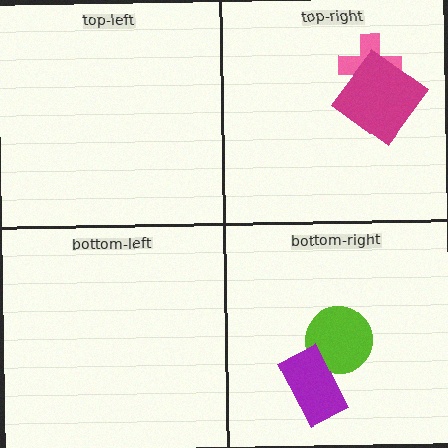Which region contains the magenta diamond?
The top-right region.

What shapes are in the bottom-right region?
The lime circle, the purple rectangle.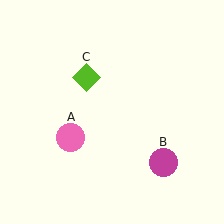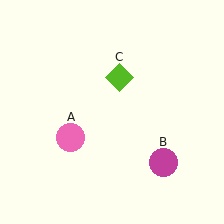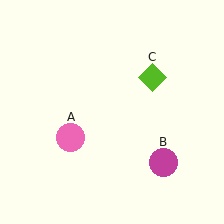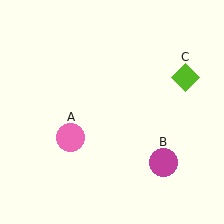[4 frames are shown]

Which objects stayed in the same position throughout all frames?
Pink circle (object A) and magenta circle (object B) remained stationary.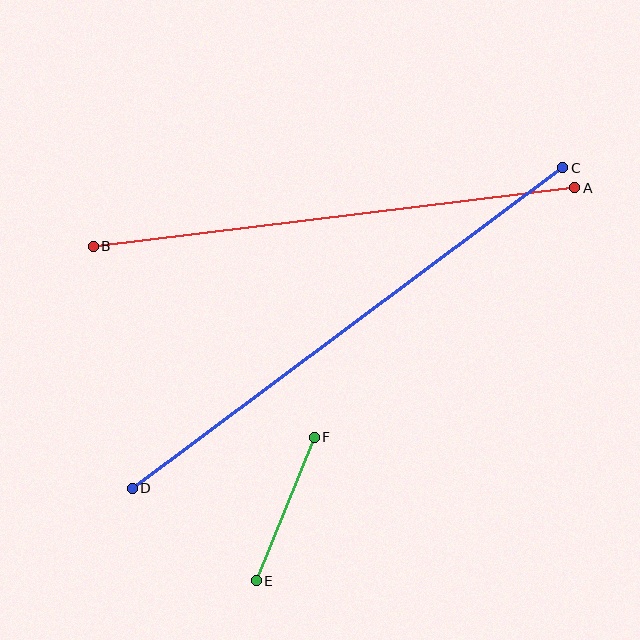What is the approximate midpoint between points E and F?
The midpoint is at approximately (285, 509) pixels.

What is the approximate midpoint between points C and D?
The midpoint is at approximately (348, 328) pixels.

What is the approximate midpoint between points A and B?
The midpoint is at approximately (334, 217) pixels.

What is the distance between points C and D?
The distance is approximately 537 pixels.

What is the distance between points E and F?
The distance is approximately 155 pixels.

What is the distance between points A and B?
The distance is approximately 485 pixels.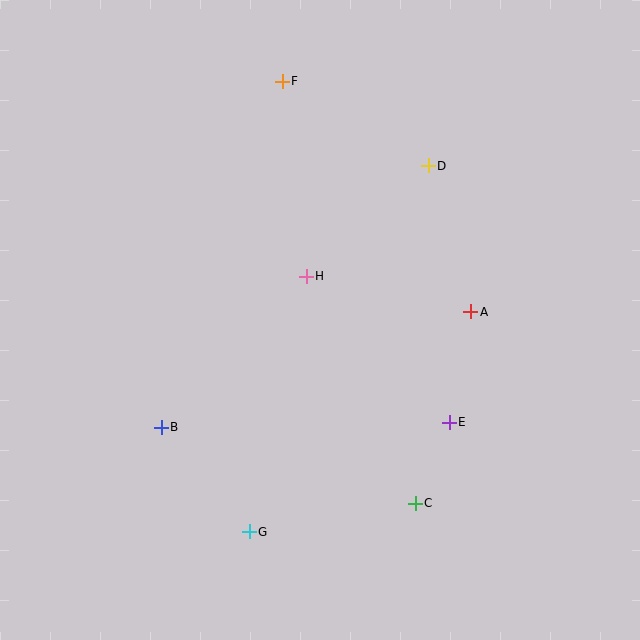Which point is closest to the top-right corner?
Point D is closest to the top-right corner.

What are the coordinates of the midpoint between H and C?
The midpoint between H and C is at (361, 390).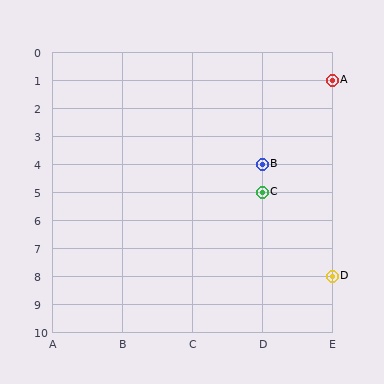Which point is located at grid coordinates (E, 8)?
Point D is at (E, 8).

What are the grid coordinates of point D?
Point D is at grid coordinates (E, 8).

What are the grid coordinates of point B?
Point B is at grid coordinates (D, 4).